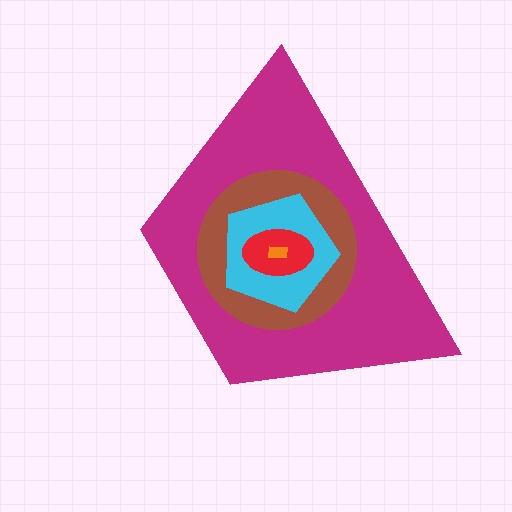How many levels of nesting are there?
5.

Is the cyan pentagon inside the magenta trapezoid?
Yes.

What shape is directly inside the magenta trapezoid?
The brown circle.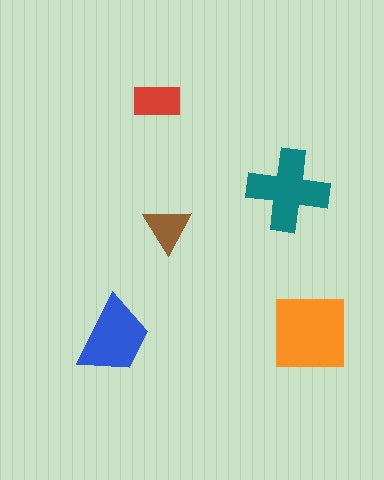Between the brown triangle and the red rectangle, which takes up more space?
The red rectangle.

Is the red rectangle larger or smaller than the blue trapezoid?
Smaller.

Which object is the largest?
The orange square.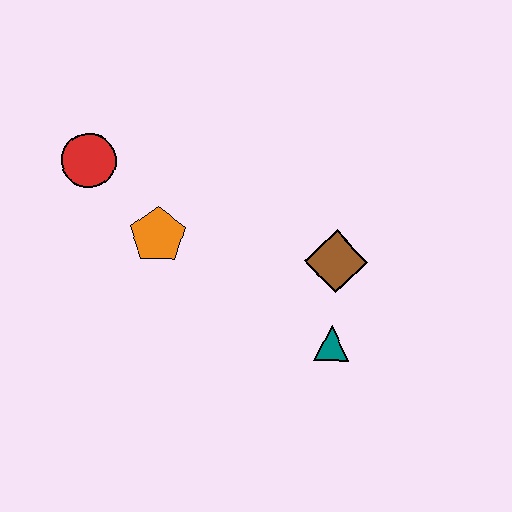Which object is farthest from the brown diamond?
The red circle is farthest from the brown diamond.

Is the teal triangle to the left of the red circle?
No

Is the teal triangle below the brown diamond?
Yes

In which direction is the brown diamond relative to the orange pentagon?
The brown diamond is to the right of the orange pentagon.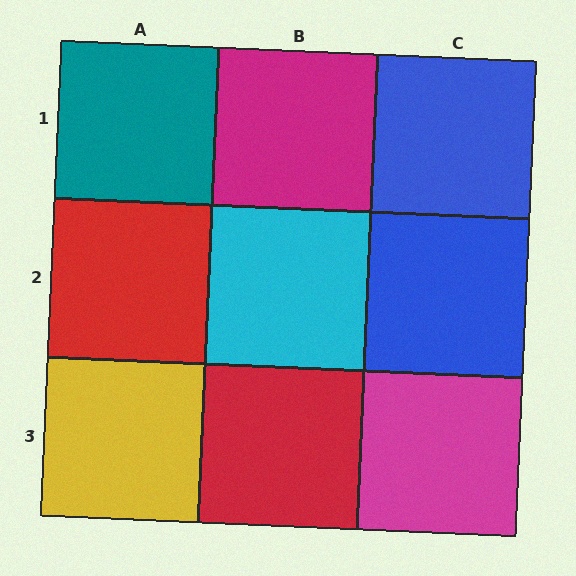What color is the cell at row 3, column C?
Magenta.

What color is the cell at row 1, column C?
Blue.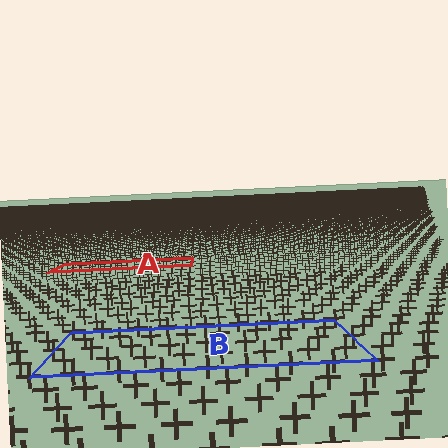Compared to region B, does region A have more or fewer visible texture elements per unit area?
Region A has more texture elements per unit area — they are packed more densely because it is farther away.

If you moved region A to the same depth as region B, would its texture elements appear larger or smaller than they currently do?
They would appear larger. At a closer depth, the same texture elements are projected at a bigger on-screen size.